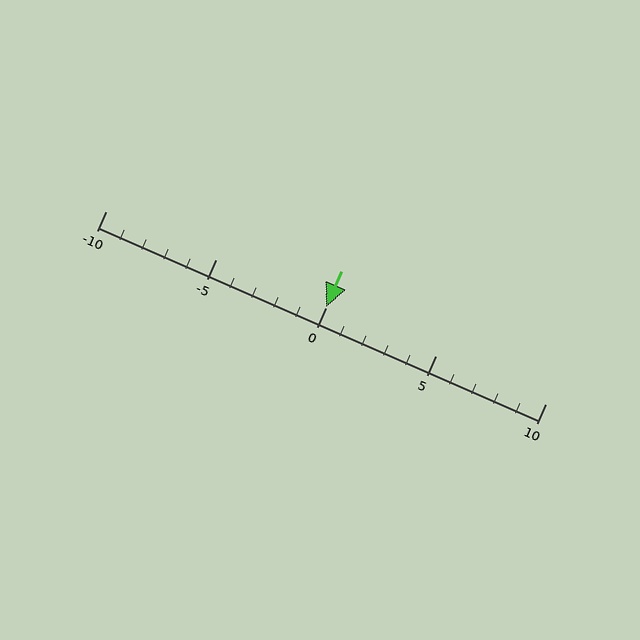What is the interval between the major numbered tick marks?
The major tick marks are spaced 5 units apart.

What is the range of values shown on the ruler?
The ruler shows values from -10 to 10.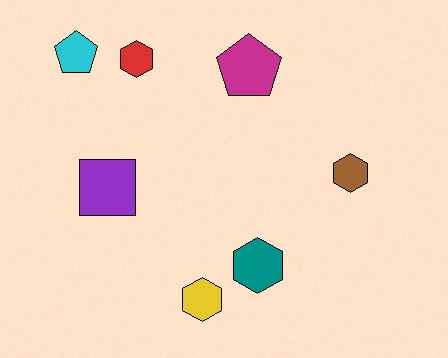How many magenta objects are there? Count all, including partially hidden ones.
There is 1 magenta object.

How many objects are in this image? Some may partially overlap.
There are 7 objects.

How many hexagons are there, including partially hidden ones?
There are 4 hexagons.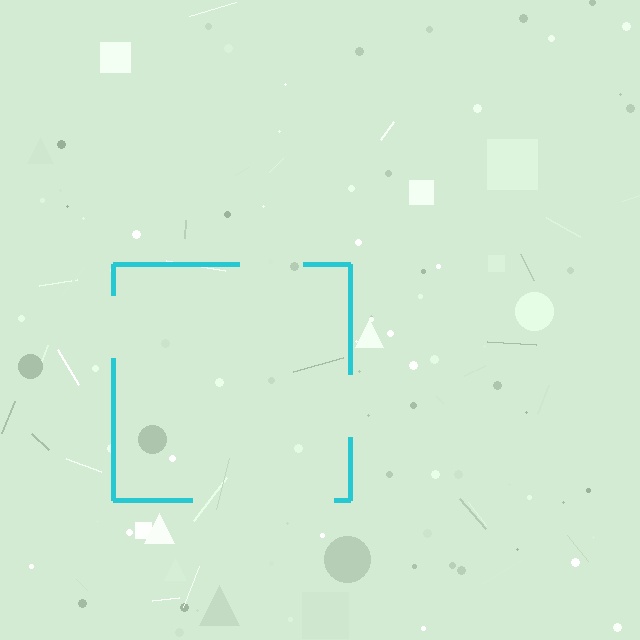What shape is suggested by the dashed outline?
The dashed outline suggests a square.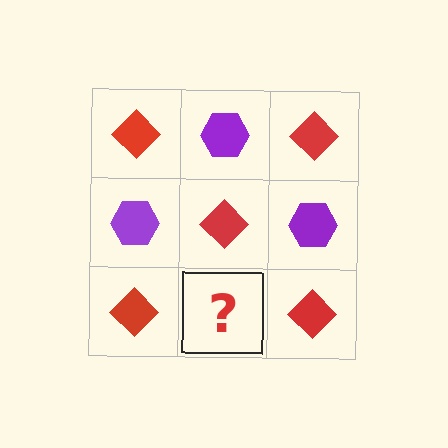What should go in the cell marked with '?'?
The missing cell should contain a purple hexagon.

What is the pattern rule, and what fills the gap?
The rule is that it alternates red diamond and purple hexagon in a checkerboard pattern. The gap should be filled with a purple hexagon.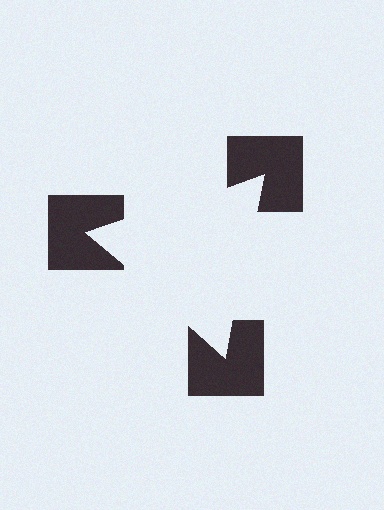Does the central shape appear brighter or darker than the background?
It typically appears slightly brighter than the background, even though no actual brightness change is drawn.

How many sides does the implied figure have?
3 sides.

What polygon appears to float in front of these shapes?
An illusory triangle — its edges are inferred from the aligned wedge cuts in the notched squares, not physically drawn.